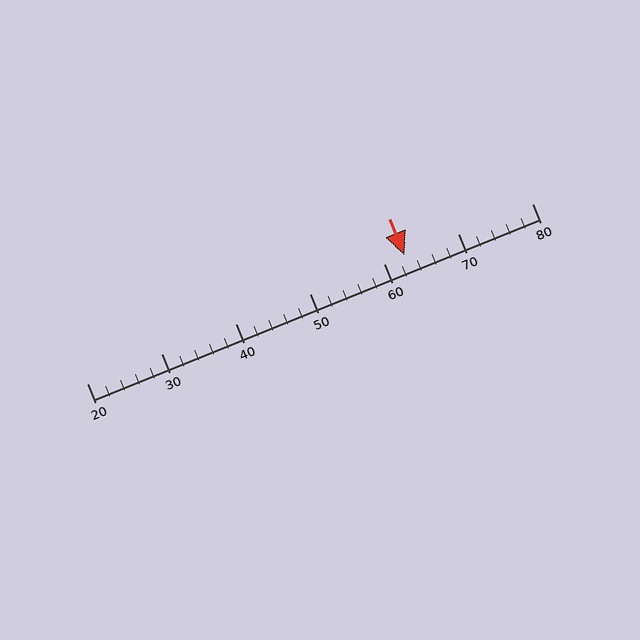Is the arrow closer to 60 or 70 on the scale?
The arrow is closer to 60.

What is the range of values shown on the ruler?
The ruler shows values from 20 to 80.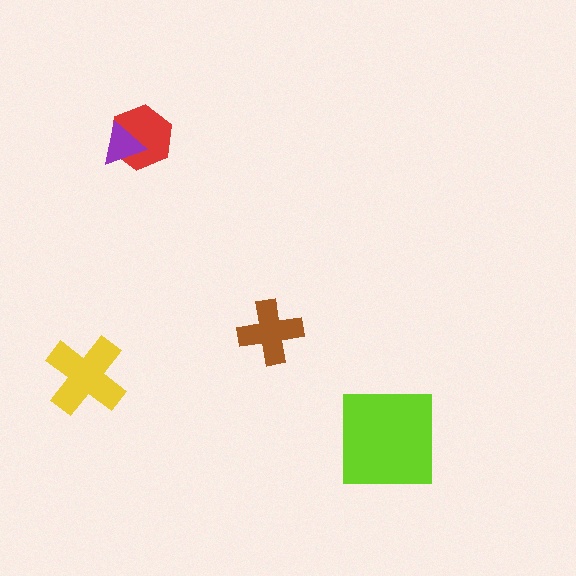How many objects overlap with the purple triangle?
1 object overlaps with the purple triangle.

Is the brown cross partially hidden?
No, no other shape covers it.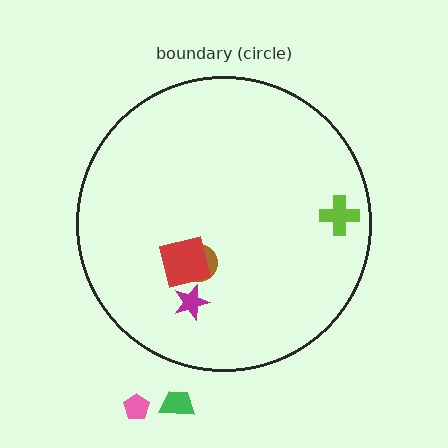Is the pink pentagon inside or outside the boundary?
Outside.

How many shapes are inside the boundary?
4 inside, 2 outside.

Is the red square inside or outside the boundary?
Inside.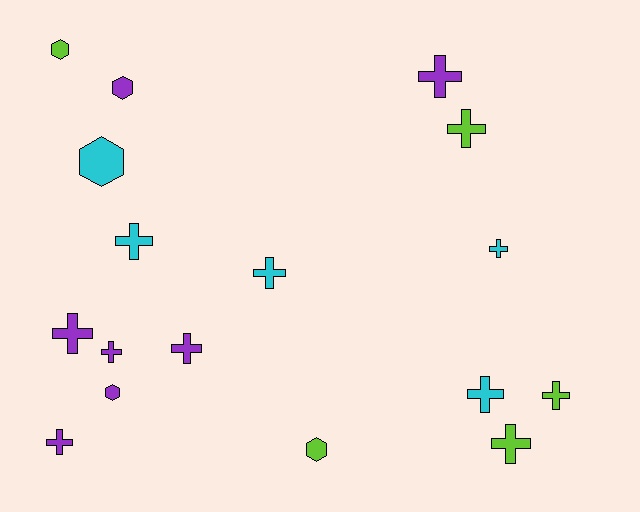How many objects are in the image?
There are 17 objects.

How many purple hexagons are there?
There are 2 purple hexagons.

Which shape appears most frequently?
Cross, with 12 objects.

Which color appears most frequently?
Purple, with 7 objects.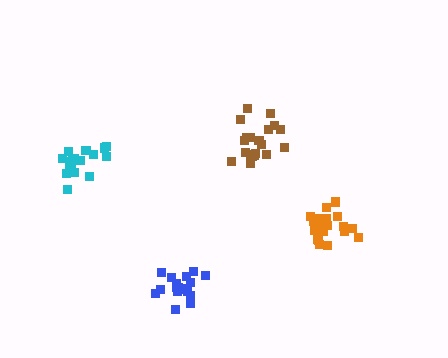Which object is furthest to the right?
The orange cluster is rightmost.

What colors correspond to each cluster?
The clusters are colored: orange, brown, blue, cyan.